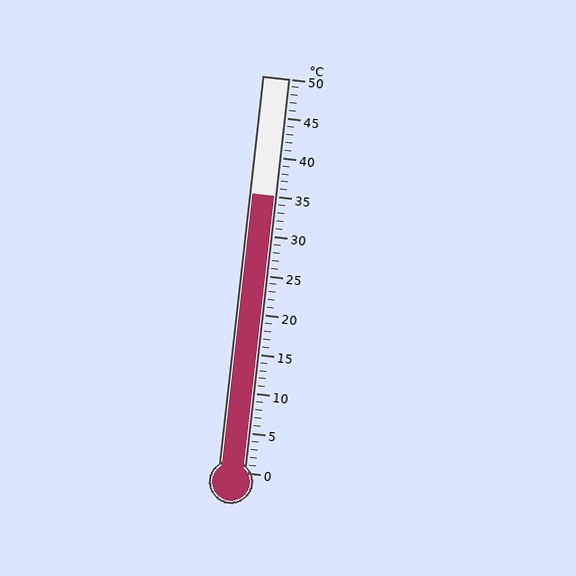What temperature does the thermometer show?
The thermometer shows approximately 35°C.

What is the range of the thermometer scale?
The thermometer scale ranges from 0°C to 50°C.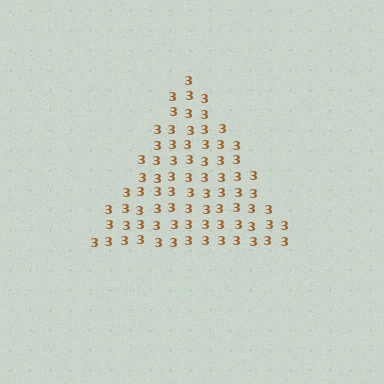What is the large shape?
The large shape is a triangle.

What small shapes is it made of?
It is made of small digit 3's.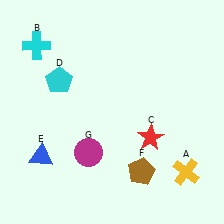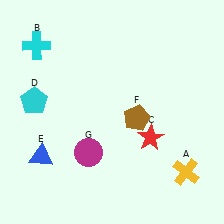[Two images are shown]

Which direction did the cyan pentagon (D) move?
The cyan pentagon (D) moved left.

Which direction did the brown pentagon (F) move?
The brown pentagon (F) moved up.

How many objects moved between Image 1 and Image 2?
2 objects moved between the two images.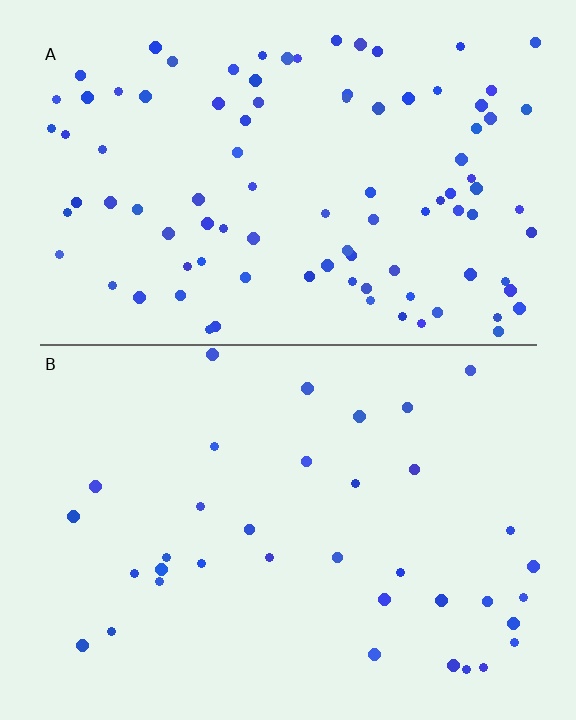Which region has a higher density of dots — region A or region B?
A (the top).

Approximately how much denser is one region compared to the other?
Approximately 2.6× — region A over region B.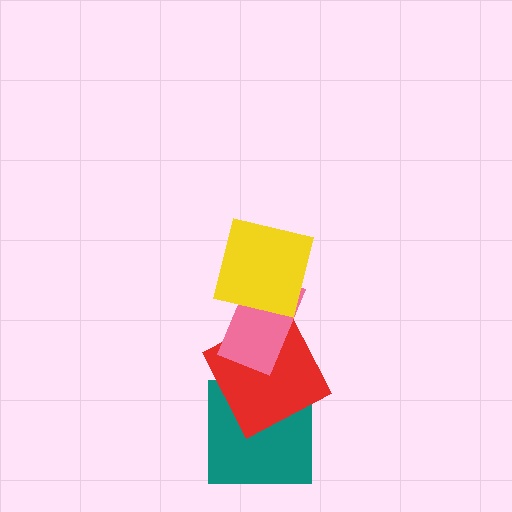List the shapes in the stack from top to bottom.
From top to bottom: the yellow square, the pink rectangle, the red square, the teal square.